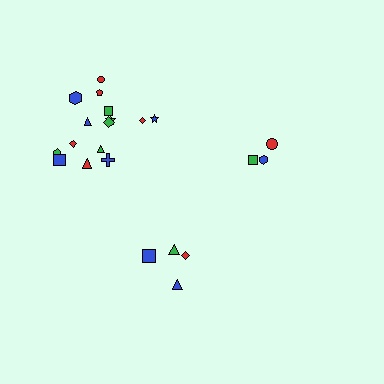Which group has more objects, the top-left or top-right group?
The top-left group.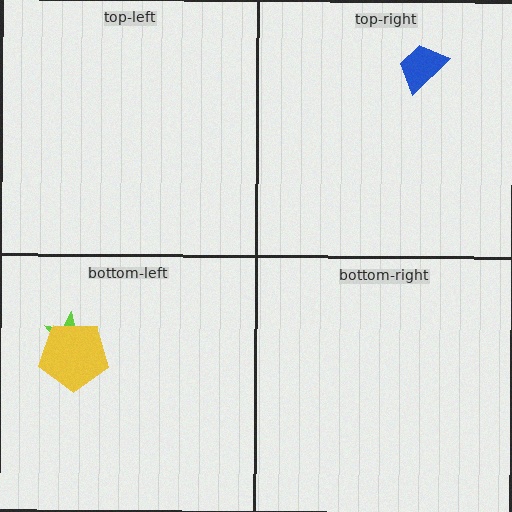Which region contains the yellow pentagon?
The bottom-left region.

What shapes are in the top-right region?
The blue trapezoid.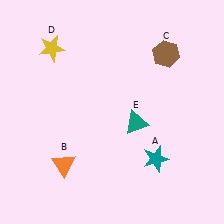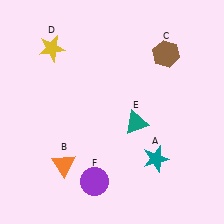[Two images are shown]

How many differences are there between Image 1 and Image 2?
There is 1 difference between the two images.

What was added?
A purple circle (F) was added in Image 2.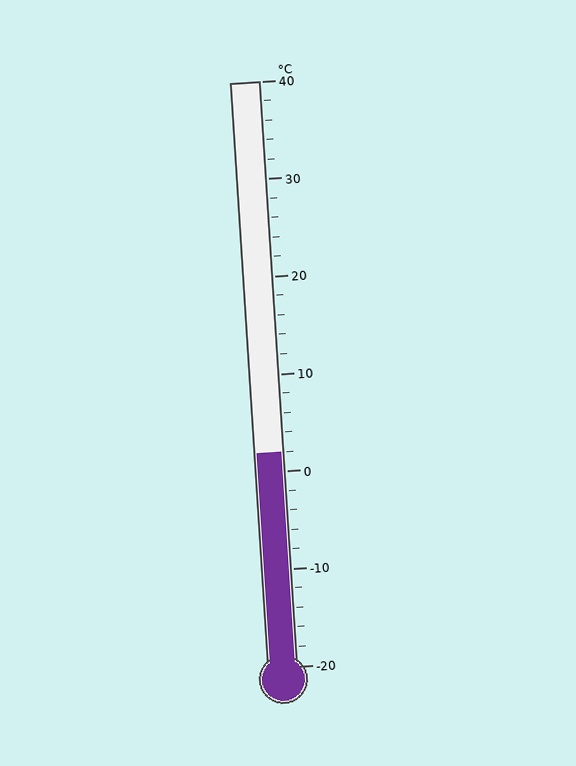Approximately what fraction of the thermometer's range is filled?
The thermometer is filled to approximately 35% of its range.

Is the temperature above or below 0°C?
The temperature is above 0°C.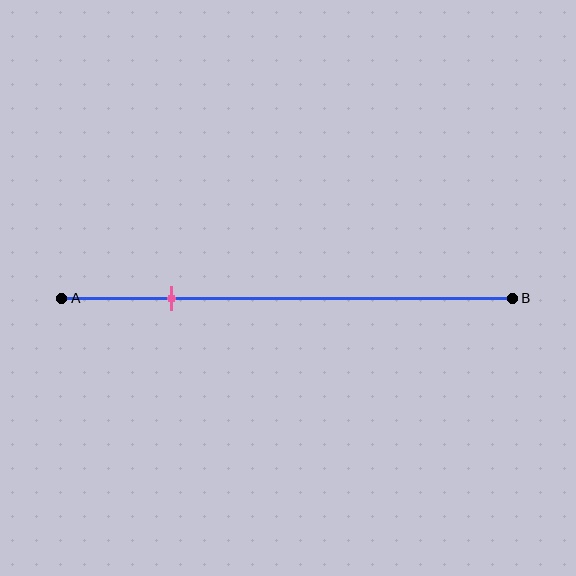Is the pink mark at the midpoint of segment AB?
No, the mark is at about 25% from A, not at the 50% midpoint.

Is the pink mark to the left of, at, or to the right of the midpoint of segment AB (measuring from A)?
The pink mark is to the left of the midpoint of segment AB.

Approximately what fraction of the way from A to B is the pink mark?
The pink mark is approximately 25% of the way from A to B.